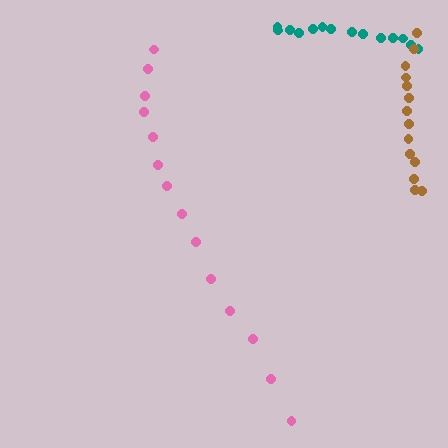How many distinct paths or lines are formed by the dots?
There are 3 distinct paths.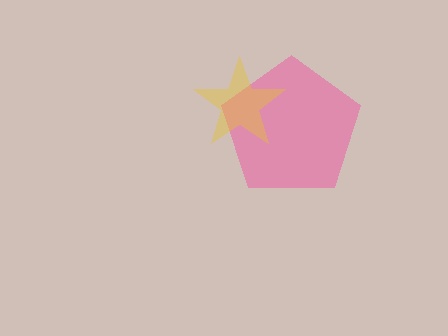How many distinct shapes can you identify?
There are 2 distinct shapes: a pink pentagon, a yellow star.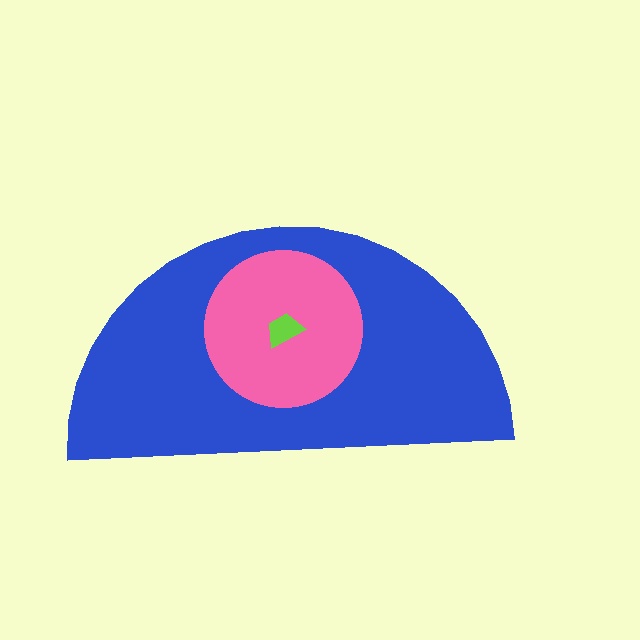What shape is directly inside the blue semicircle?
The pink circle.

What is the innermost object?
The lime trapezoid.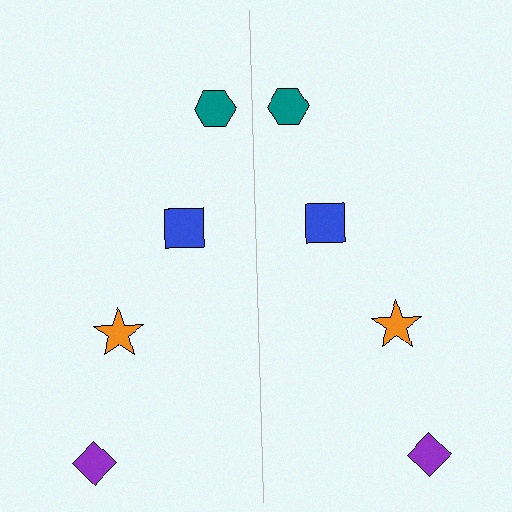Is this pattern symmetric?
Yes, this pattern has bilateral (reflection) symmetry.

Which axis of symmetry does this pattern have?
The pattern has a vertical axis of symmetry running through the center of the image.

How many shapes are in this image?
There are 8 shapes in this image.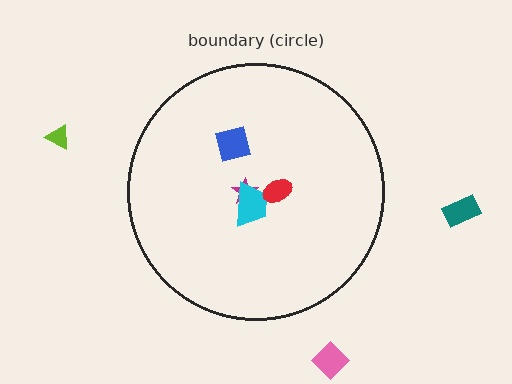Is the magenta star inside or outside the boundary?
Inside.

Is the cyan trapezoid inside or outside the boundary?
Inside.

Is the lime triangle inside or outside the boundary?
Outside.